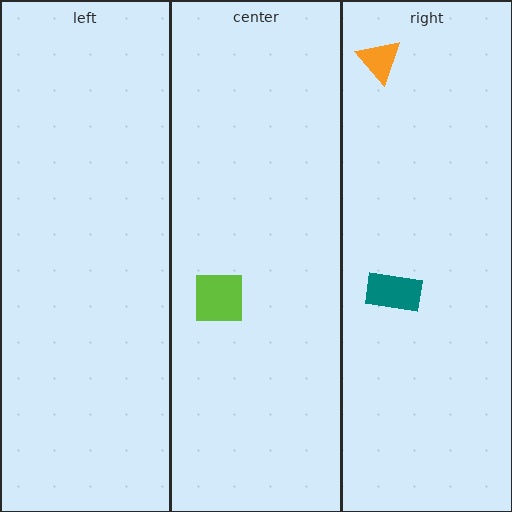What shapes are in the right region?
The teal rectangle, the orange triangle.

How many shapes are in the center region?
1.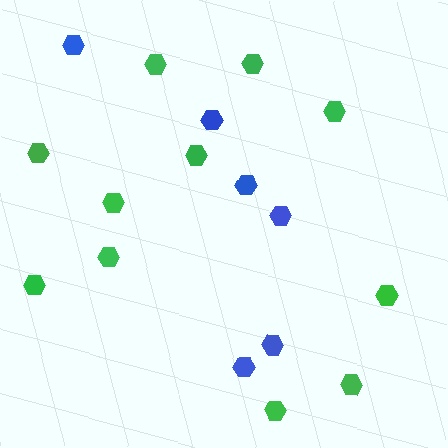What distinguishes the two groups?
There are 2 groups: one group of blue hexagons (6) and one group of green hexagons (11).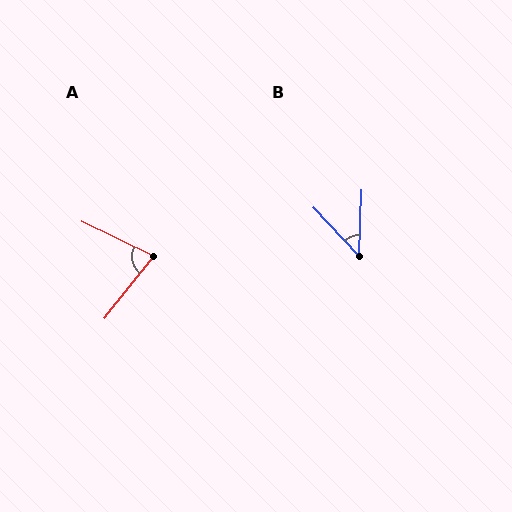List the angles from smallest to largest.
B (45°), A (77°).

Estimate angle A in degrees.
Approximately 77 degrees.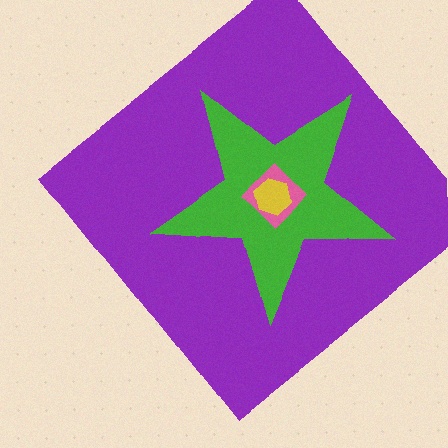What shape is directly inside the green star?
The pink diamond.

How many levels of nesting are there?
4.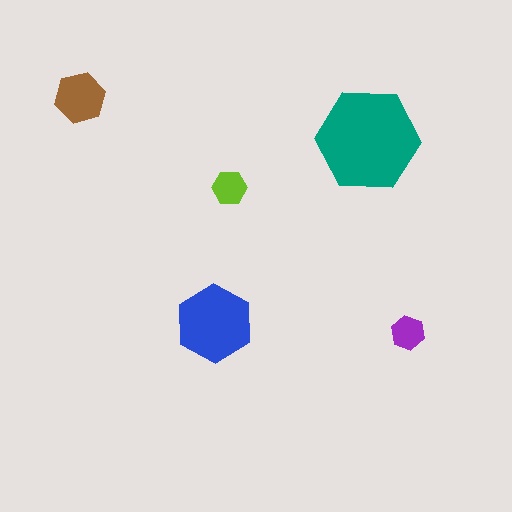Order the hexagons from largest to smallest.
the teal one, the blue one, the brown one, the lime one, the purple one.